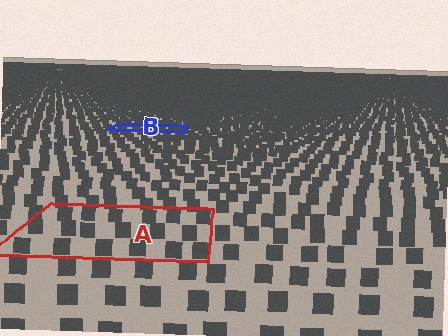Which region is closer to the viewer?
Region A is closer. The texture elements there are larger and more spread out.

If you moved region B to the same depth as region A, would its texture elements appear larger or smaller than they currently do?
They would appear larger. At a closer depth, the same texture elements are projected at a bigger on-screen size.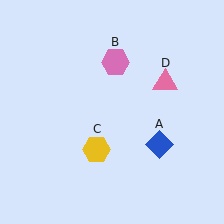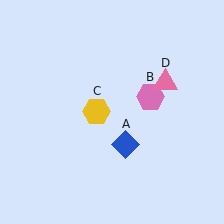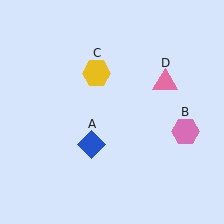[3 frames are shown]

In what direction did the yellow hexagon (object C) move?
The yellow hexagon (object C) moved up.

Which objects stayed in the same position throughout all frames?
Pink triangle (object D) remained stationary.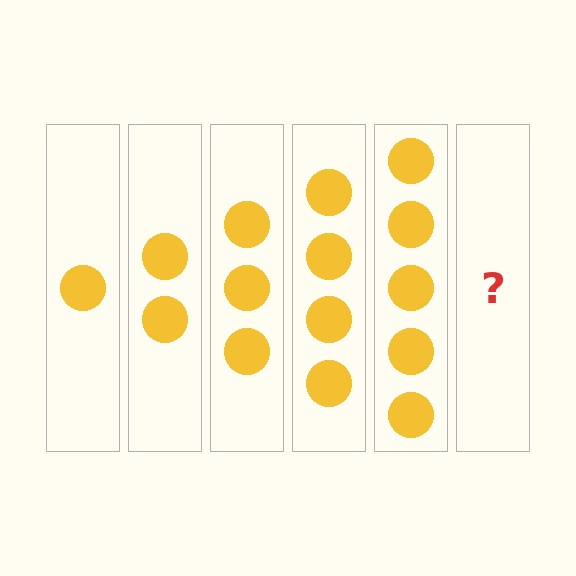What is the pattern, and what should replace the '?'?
The pattern is that each step adds one more circle. The '?' should be 6 circles.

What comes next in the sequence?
The next element should be 6 circles.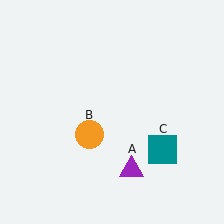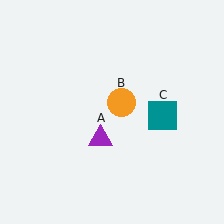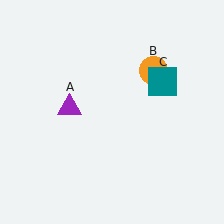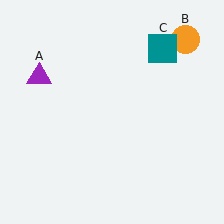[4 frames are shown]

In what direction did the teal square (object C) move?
The teal square (object C) moved up.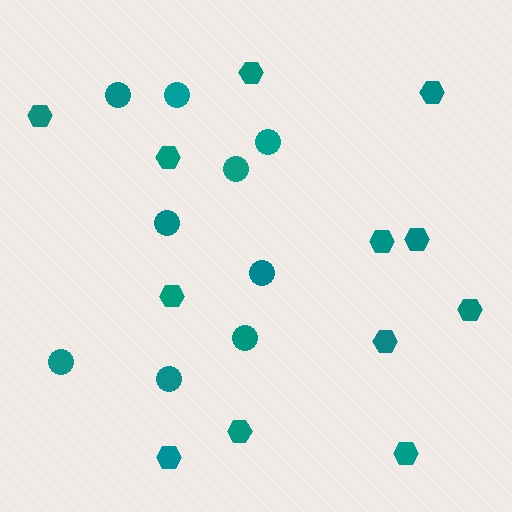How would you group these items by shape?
There are 2 groups: one group of hexagons (12) and one group of circles (9).